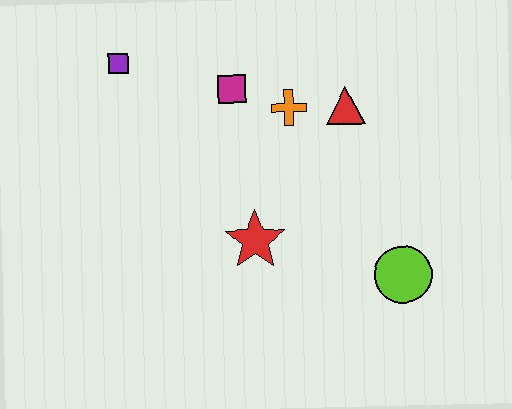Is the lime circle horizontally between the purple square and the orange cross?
No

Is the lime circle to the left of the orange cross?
No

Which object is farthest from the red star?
The purple square is farthest from the red star.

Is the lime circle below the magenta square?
Yes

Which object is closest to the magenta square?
The orange cross is closest to the magenta square.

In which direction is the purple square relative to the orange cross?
The purple square is to the left of the orange cross.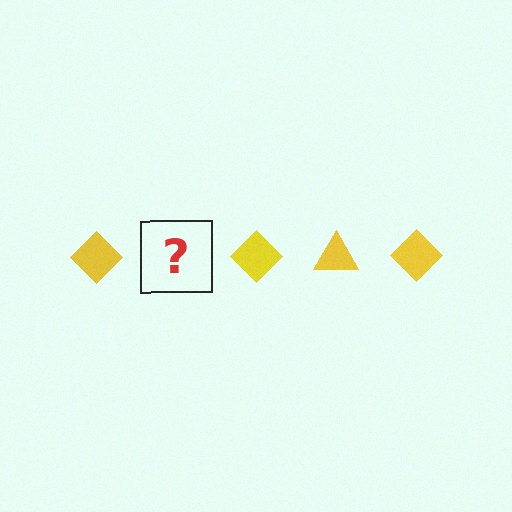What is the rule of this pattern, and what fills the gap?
The rule is that the pattern cycles through diamond, triangle shapes in yellow. The gap should be filled with a yellow triangle.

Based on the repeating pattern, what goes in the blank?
The blank should be a yellow triangle.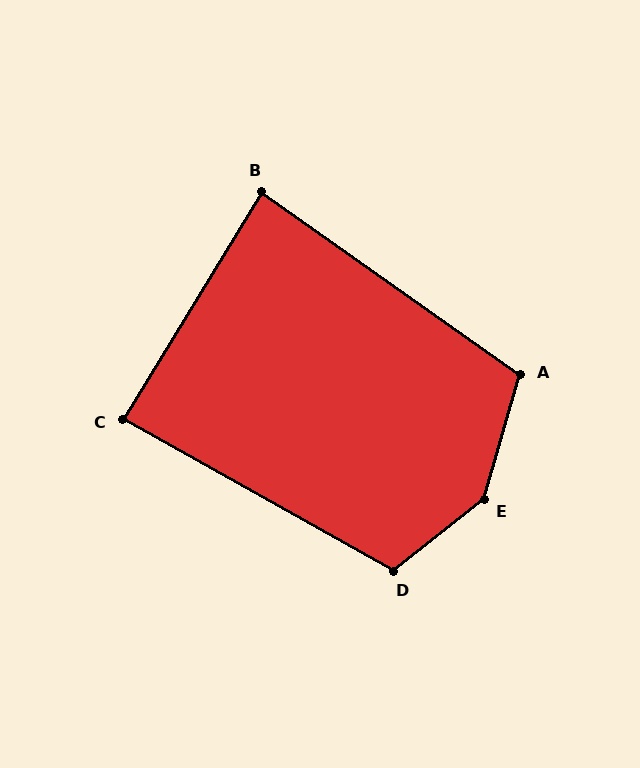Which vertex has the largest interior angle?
E, at approximately 144 degrees.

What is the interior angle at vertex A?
Approximately 109 degrees (obtuse).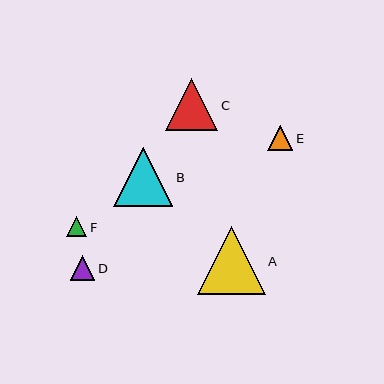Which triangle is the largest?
Triangle A is the largest with a size of approximately 68 pixels.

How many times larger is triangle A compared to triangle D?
Triangle A is approximately 2.8 times the size of triangle D.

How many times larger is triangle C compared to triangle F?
Triangle C is approximately 2.6 times the size of triangle F.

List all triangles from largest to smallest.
From largest to smallest: A, B, C, E, D, F.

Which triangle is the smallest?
Triangle F is the smallest with a size of approximately 20 pixels.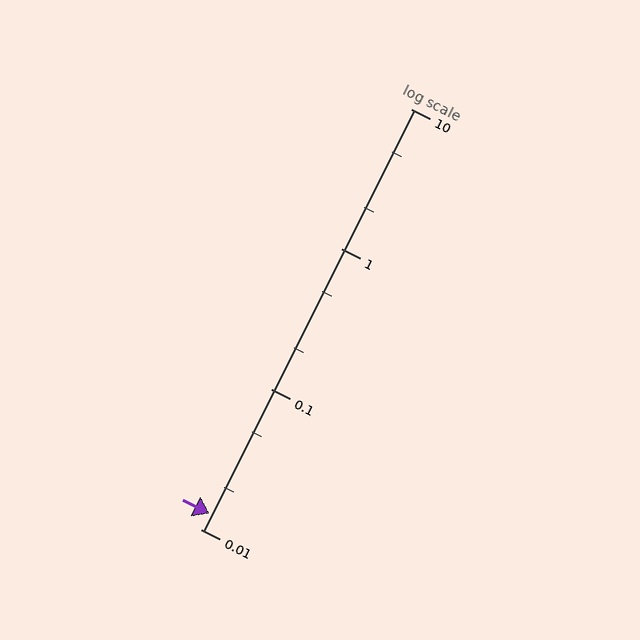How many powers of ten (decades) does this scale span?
The scale spans 3 decades, from 0.01 to 10.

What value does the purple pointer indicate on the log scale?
The pointer indicates approximately 0.013.